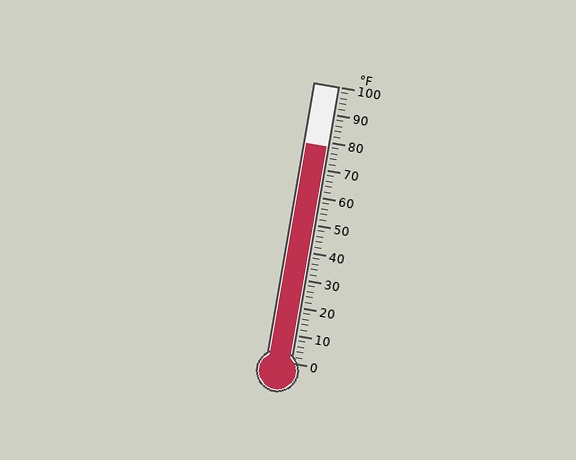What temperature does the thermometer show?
The thermometer shows approximately 78°F.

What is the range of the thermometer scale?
The thermometer scale ranges from 0°F to 100°F.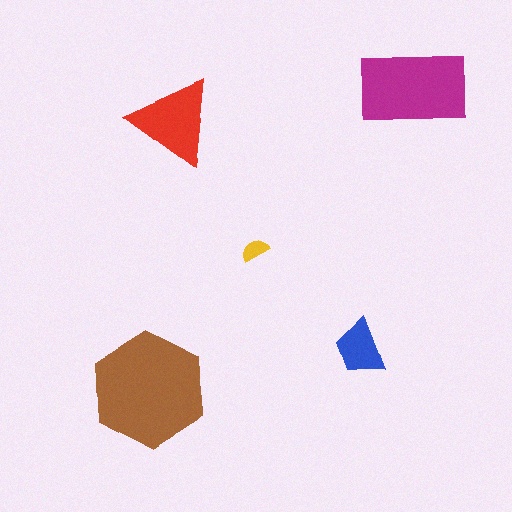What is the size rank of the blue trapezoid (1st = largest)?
4th.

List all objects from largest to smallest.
The brown hexagon, the magenta rectangle, the red triangle, the blue trapezoid, the yellow semicircle.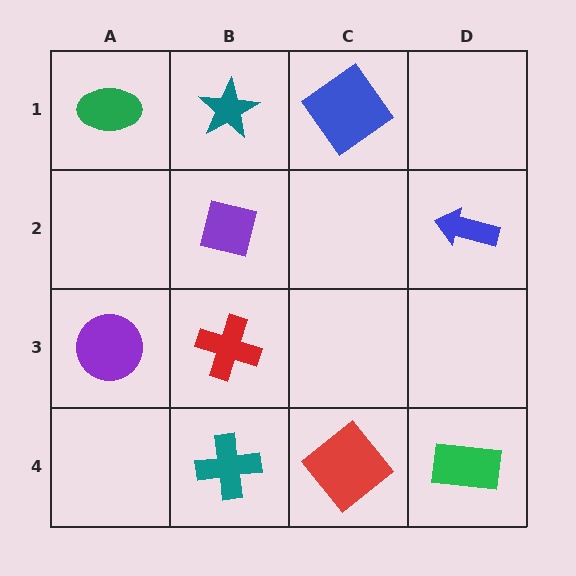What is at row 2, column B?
A purple square.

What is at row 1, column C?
A blue diamond.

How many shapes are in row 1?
3 shapes.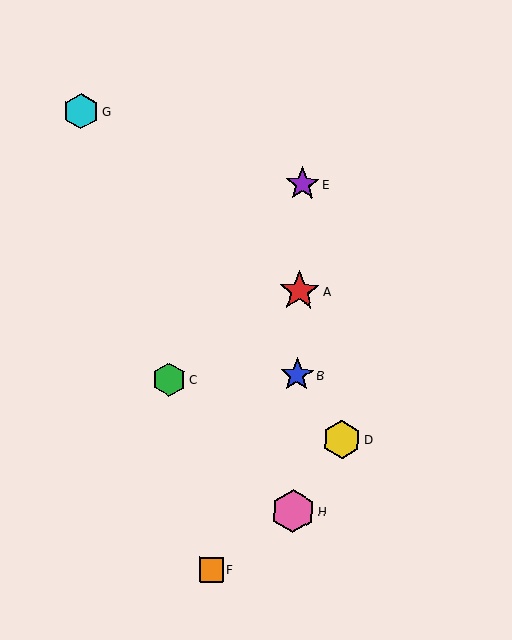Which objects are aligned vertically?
Objects A, B, E, H are aligned vertically.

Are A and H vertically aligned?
Yes, both are at x≈299.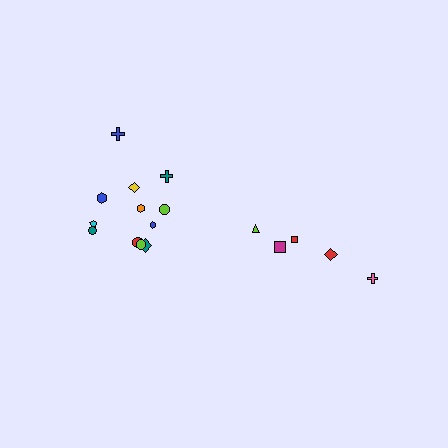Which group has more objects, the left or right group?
The left group.